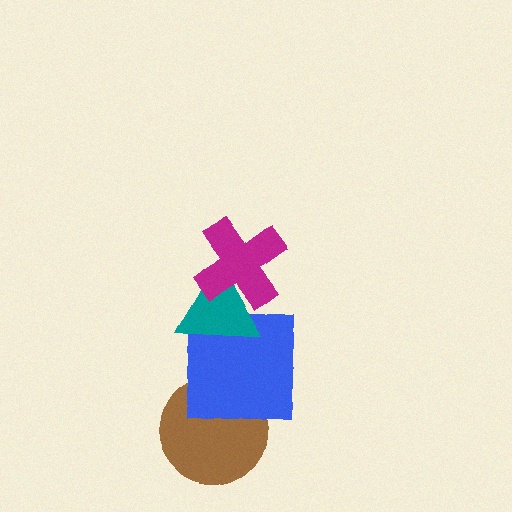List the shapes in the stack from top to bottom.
From top to bottom: the magenta cross, the teal triangle, the blue square, the brown circle.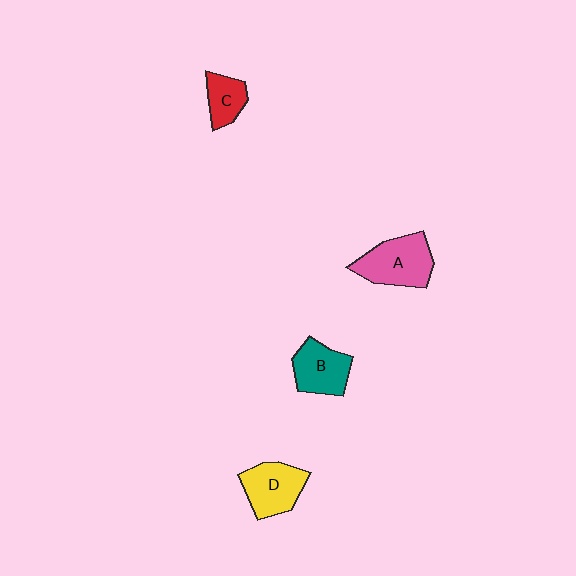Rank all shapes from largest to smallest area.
From largest to smallest: A (pink), D (yellow), B (teal), C (red).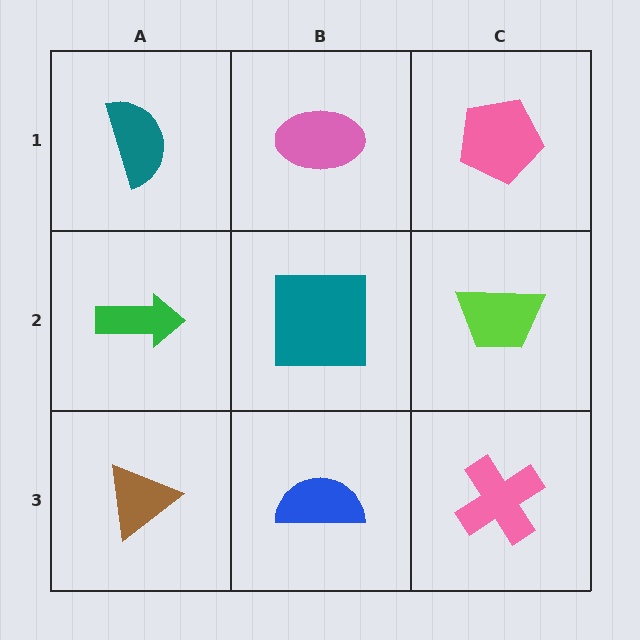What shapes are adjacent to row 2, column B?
A pink ellipse (row 1, column B), a blue semicircle (row 3, column B), a green arrow (row 2, column A), a lime trapezoid (row 2, column C).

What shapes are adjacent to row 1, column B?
A teal square (row 2, column B), a teal semicircle (row 1, column A), a pink pentagon (row 1, column C).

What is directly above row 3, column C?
A lime trapezoid.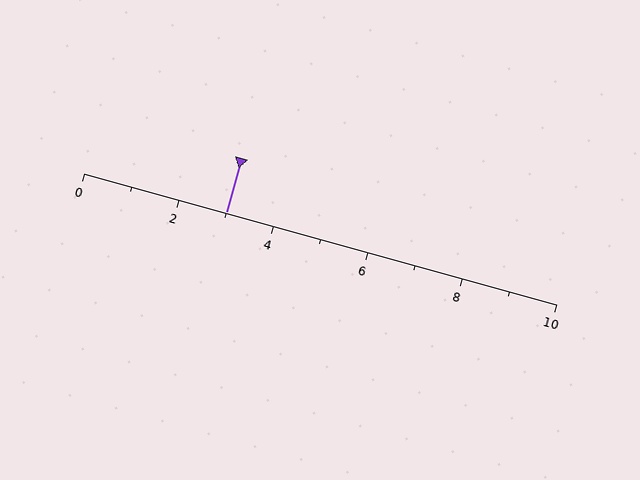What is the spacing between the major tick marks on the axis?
The major ticks are spaced 2 apart.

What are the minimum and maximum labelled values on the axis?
The axis runs from 0 to 10.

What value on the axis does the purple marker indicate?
The marker indicates approximately 3.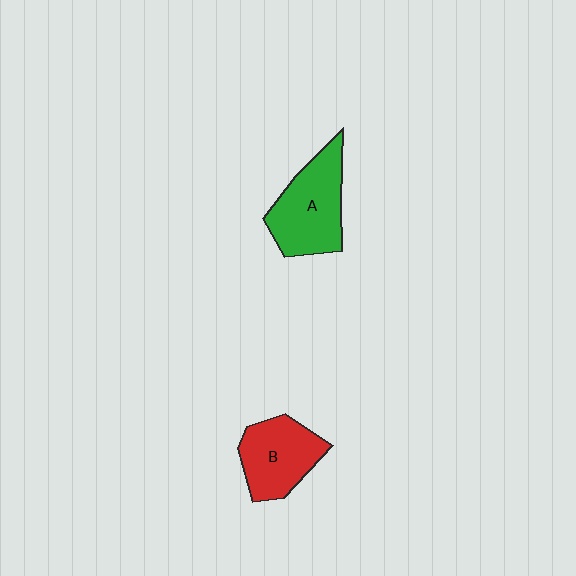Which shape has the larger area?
Shape A (green).